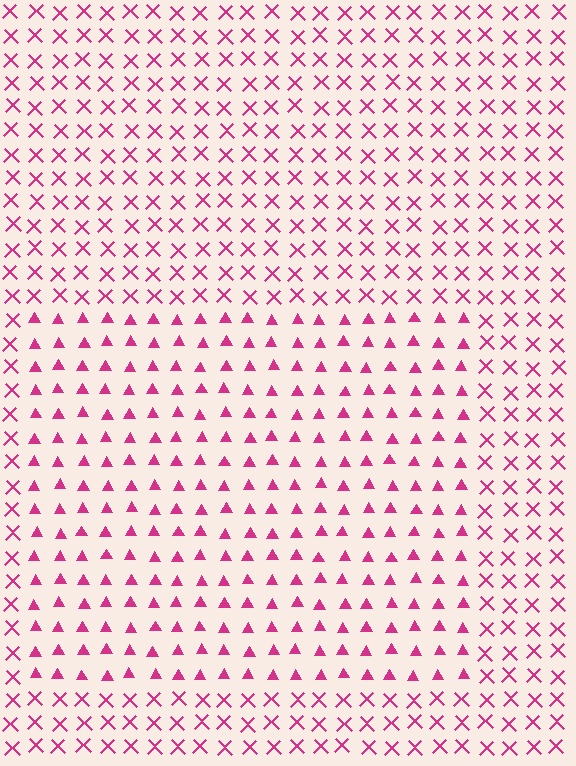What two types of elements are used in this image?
The image uses triangles inside the rectangle region and X marks outside it.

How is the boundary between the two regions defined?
The boundary is defined by a change in element shape: triangles inside vs. X marks outside. All elements share the same color and spacing.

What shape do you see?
I see a rectangle.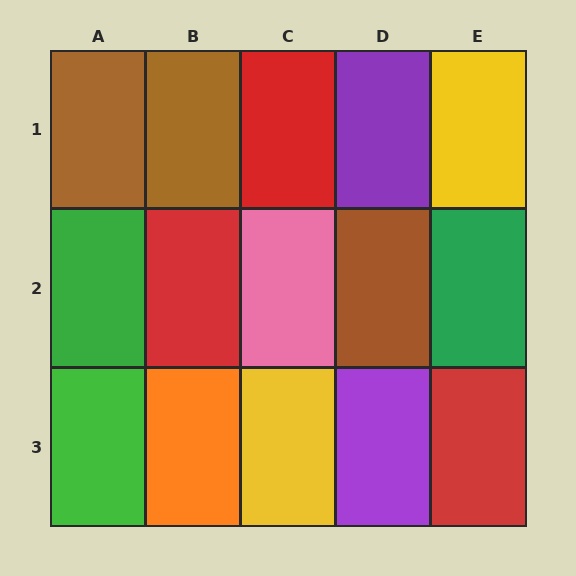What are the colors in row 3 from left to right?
Green, orange, yellow, purple, red.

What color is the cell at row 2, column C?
Pink.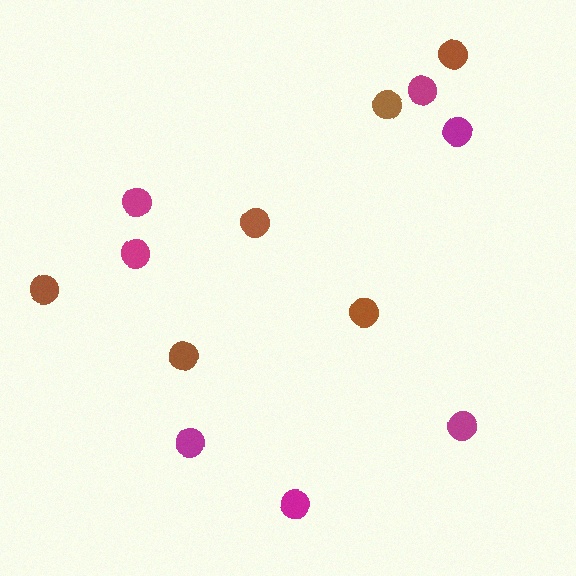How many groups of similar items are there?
There are 2 groups: one group of brown circles (6) and one group of magenta circles (7).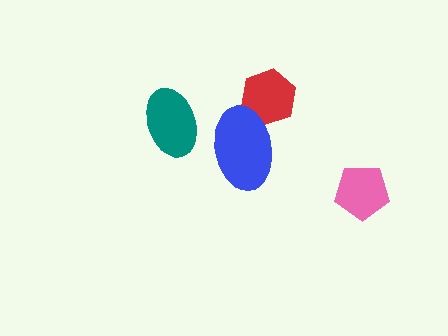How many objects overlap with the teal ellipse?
0 objects overlap with the teal ellipse.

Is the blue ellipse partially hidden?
No, no other shape covers it.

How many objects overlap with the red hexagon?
1 object overlaps with the red hexagon.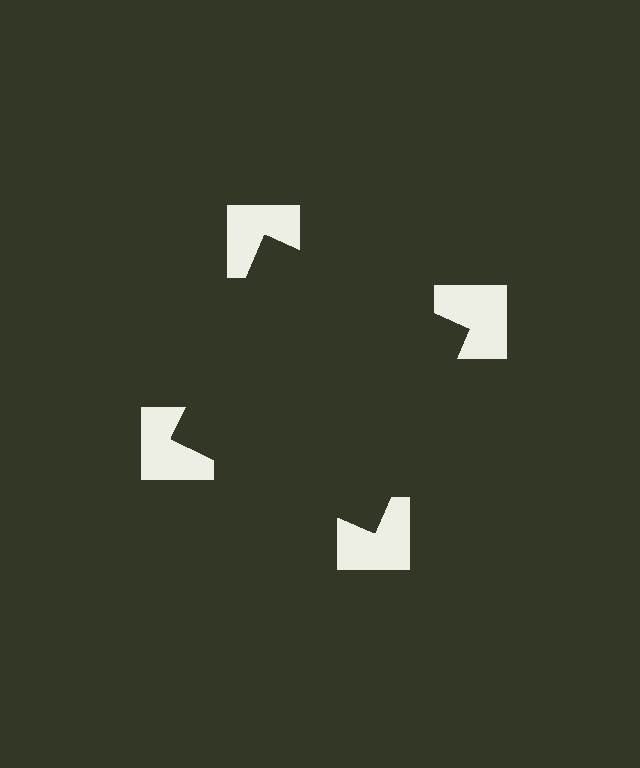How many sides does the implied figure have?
4 sides.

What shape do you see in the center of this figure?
An illusory square — its edges are inferred from the aligned wedge cuts in the notched squares, not physically drawn.